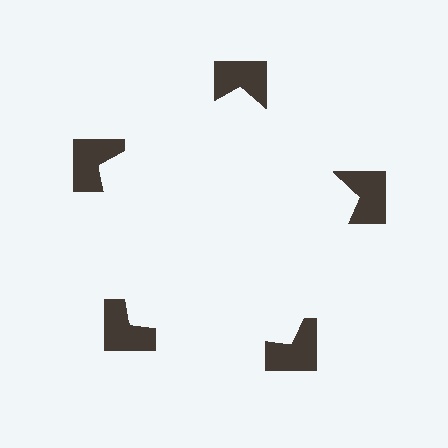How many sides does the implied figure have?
5 sides.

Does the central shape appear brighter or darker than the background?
It typically appears slightly brighter than the background, even though no actual brightness change is drawn.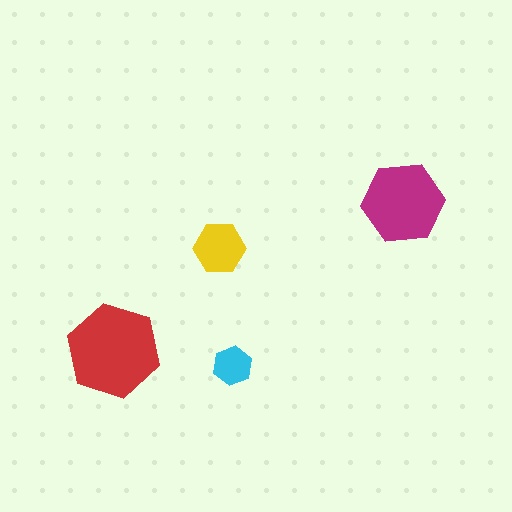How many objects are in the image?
There are 4 objects in the image.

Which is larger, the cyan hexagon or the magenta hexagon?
The magenta one.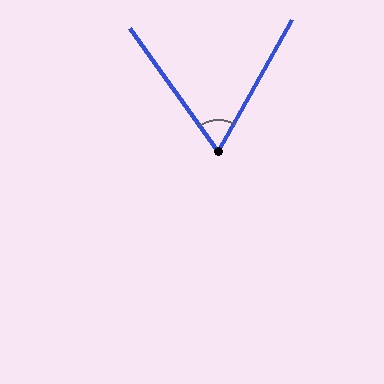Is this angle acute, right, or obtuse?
It is acute.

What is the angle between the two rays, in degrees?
Approximately 65 degrees.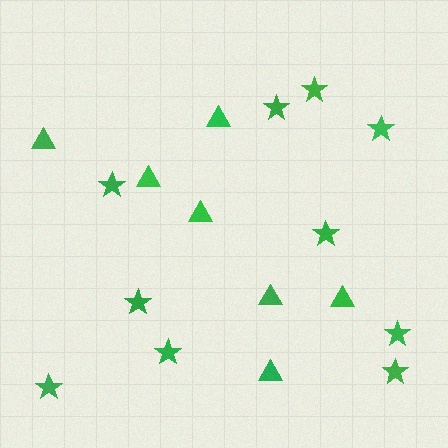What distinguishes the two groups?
There are 2 groups: one group of triangles (7) and one group of stars (10).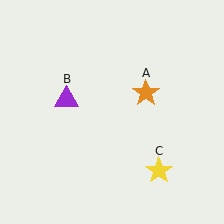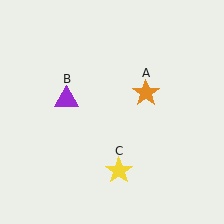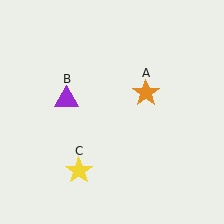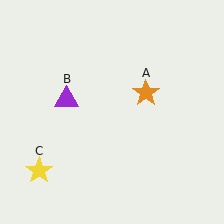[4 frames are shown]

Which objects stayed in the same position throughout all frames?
Orange star (object A) and purple triangle (object B) remained stationary.